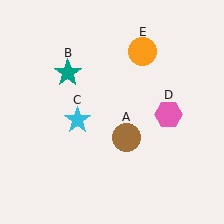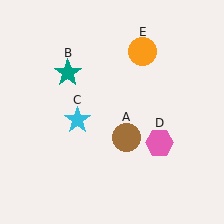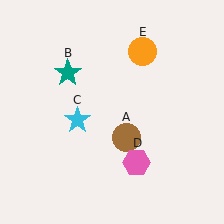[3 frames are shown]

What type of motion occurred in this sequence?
The pink hexagon (object D) rotated clockwise around the center of the scene.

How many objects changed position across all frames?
1 object changed position: pink hexagon (object D).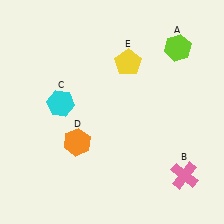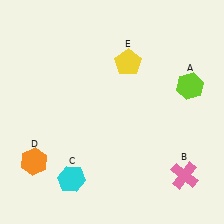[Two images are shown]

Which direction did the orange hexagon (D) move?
The orange hexagon (D) moved left.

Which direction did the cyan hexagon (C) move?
The cyan hexagon (C) moved down.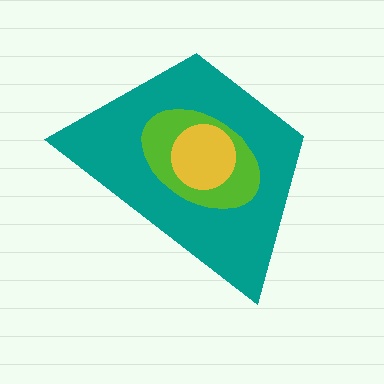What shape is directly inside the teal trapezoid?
The lime ellipse.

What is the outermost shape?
The teal trapezoid.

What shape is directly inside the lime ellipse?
The yellow circle.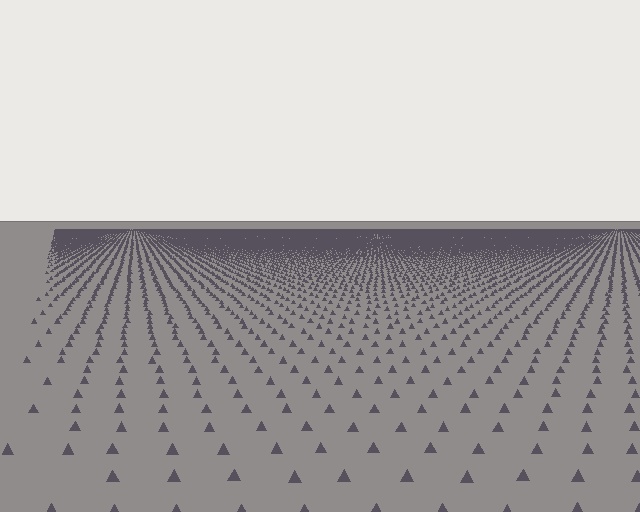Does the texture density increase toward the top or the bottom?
Density increases toward the top.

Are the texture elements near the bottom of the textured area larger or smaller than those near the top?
Larger. Near the bottom, elements are closer to the viewer and appear at a bigger on-screen size.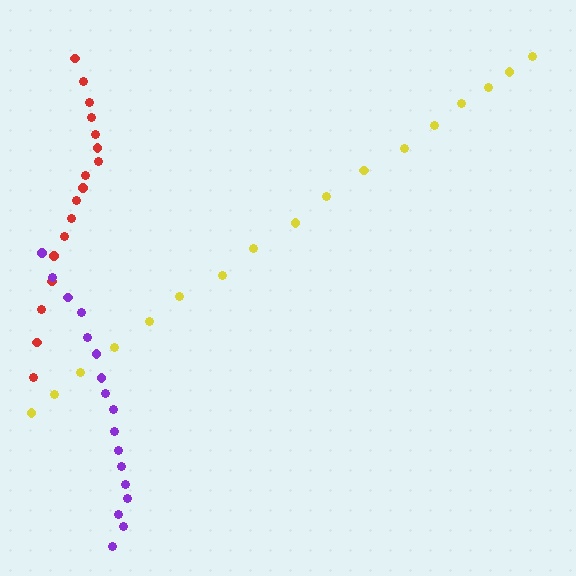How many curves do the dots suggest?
There are 3 distinct paths.